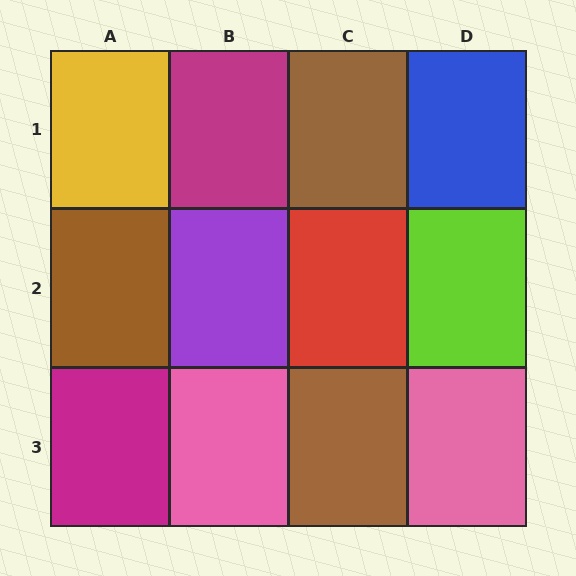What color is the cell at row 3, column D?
Pink.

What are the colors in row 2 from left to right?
Brown, purple, red, lime.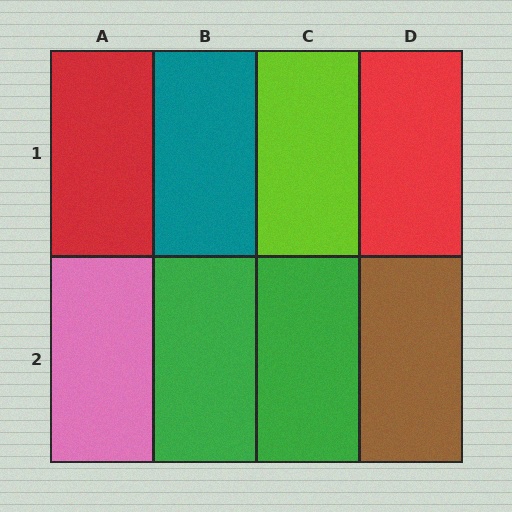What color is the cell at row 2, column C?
Green.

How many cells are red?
2 cells are red.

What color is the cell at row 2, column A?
Pink.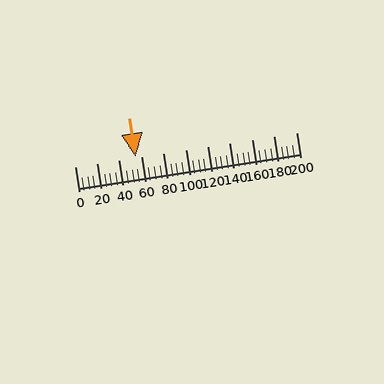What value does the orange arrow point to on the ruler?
The orange arrow points to approximately 55.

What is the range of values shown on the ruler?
The ruler shows values from 0 to 200.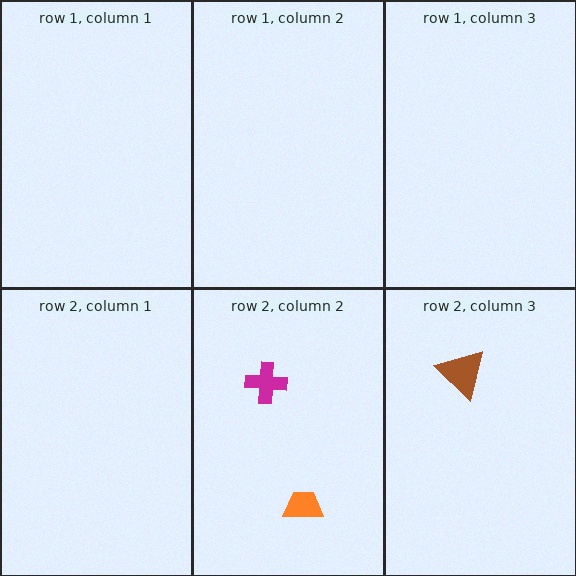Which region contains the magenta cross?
The row 2, column 2 region.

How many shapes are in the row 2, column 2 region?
2.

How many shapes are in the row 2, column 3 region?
1.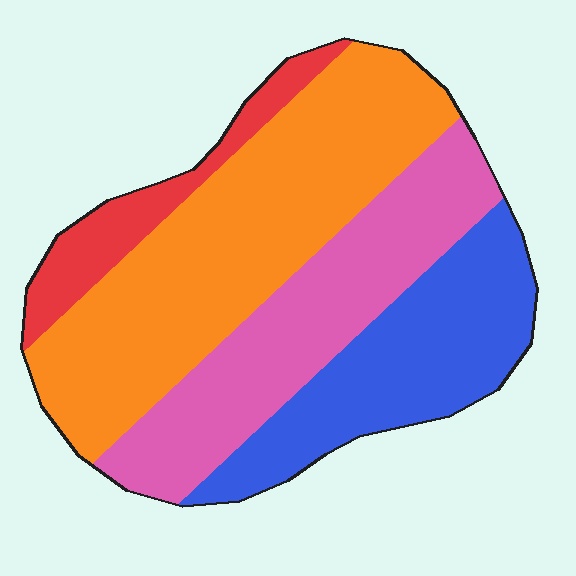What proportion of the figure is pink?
Pink takes up about one quarter (1/4) of the figure.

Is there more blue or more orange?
Orange.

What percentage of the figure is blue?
Blue covers about 25% of the figure.